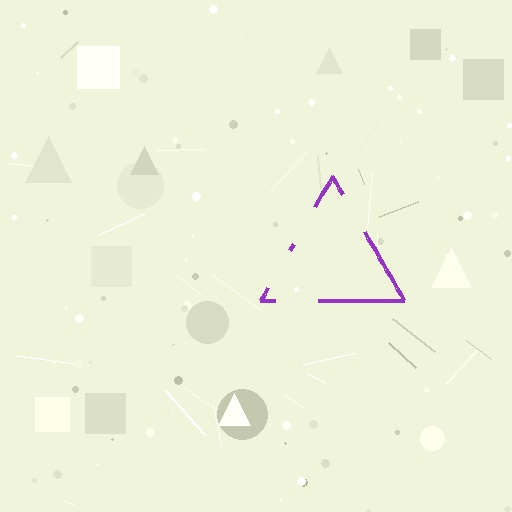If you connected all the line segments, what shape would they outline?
They would outline a triangle.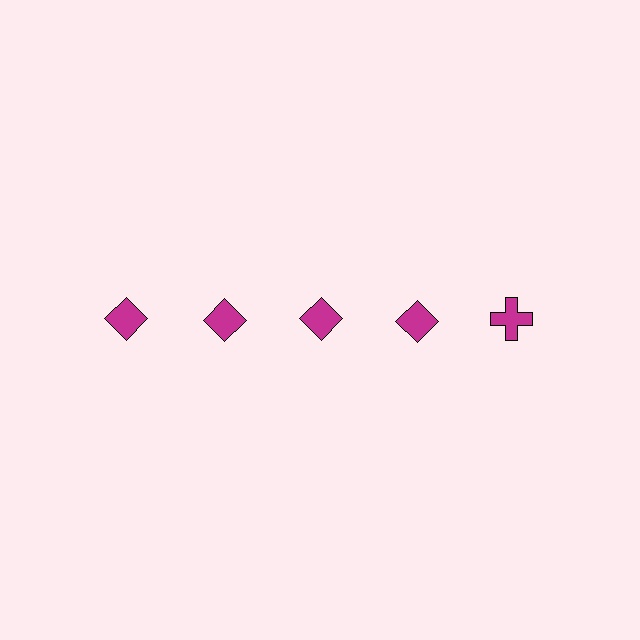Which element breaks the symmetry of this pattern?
The magenta cross in the top row, rightmost column breaks the symmetry. All other shapes are magenta diamonds.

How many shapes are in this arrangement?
There are 5 shapes arranged in a grid pattern.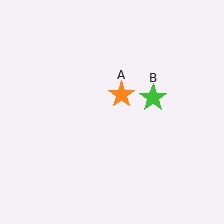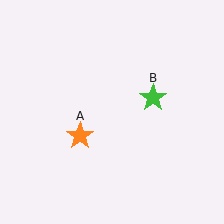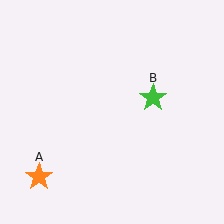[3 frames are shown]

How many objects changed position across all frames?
1 object changed position: orange star (object A).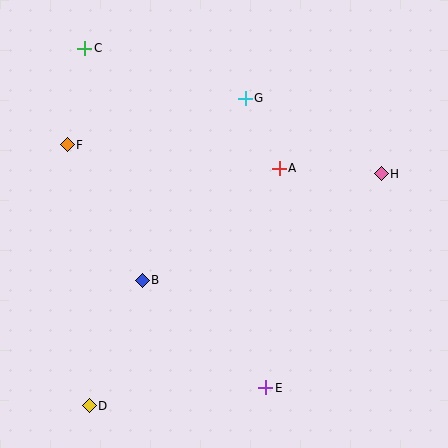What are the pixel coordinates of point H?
Point H is at (381, 174).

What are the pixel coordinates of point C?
Point C is at (85, 48).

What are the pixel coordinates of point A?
Point A is at (279, 168).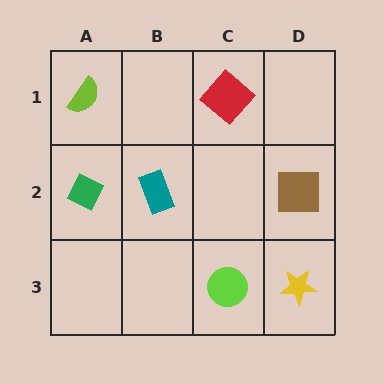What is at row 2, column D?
A brown square.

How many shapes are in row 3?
2 shapes.